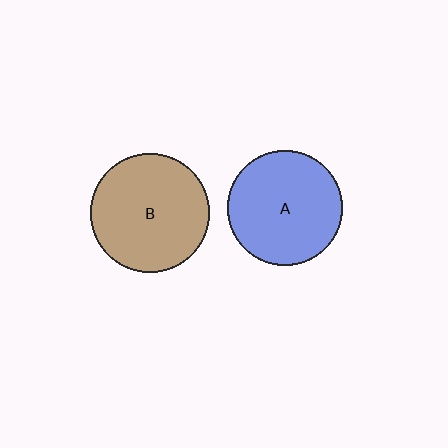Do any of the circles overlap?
No, none of the circles overlap.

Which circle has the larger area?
Circle B (brown).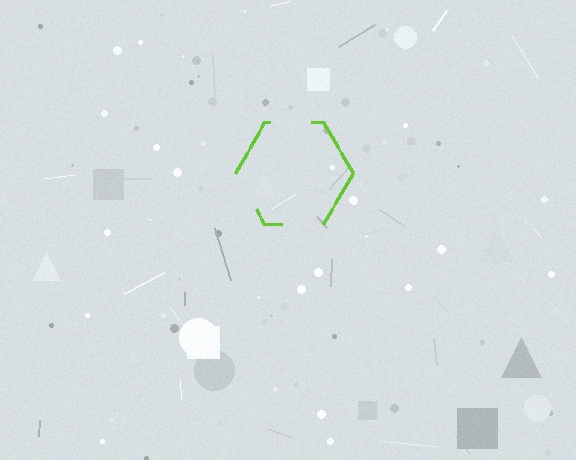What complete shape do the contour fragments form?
The contour fragments form a hexagon.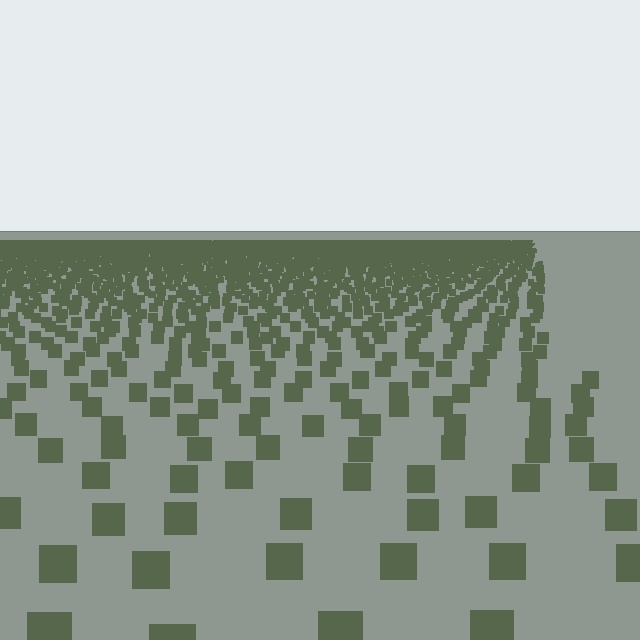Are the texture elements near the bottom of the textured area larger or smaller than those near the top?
Larger. Near the bottom, elements are closer to the viewer and appear at a bigger on-screen size.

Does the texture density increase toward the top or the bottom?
Density increases toward the top.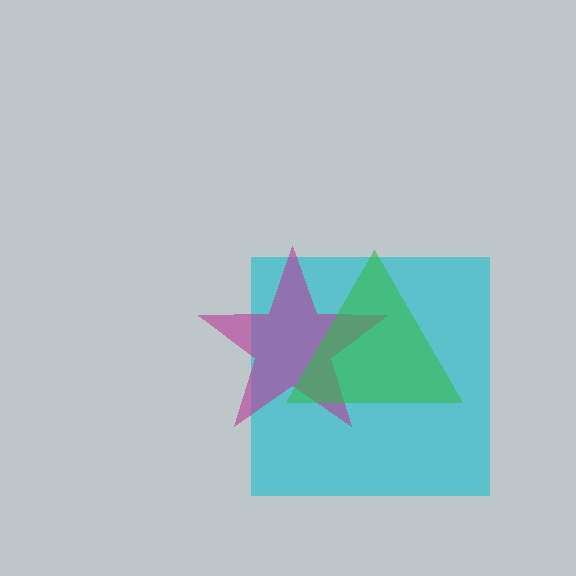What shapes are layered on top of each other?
The layered shapes are: a cyan square, a magenta star, a green triangle.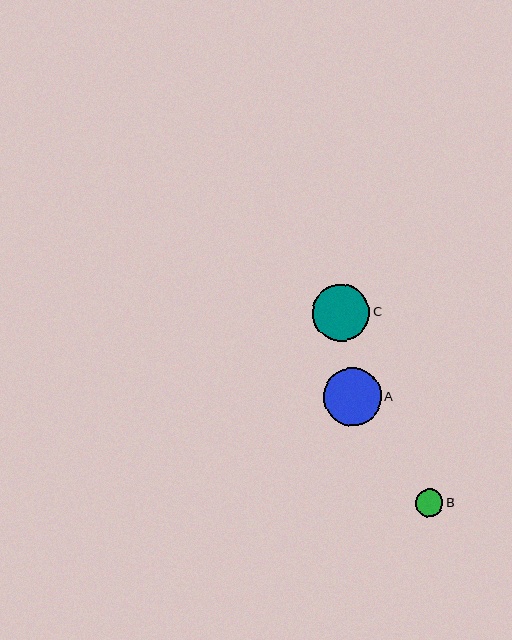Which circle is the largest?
Circle A is the largest with a size of approximately 58 pixels.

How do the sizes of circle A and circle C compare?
Circle A and circle C are approximately the same size.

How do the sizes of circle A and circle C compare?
Circle A and circle C are approximately the same size.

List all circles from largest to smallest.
From largest to smallest: A, C, B.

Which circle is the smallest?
Circle B is the smallest with a size of approximately 28 pixels.